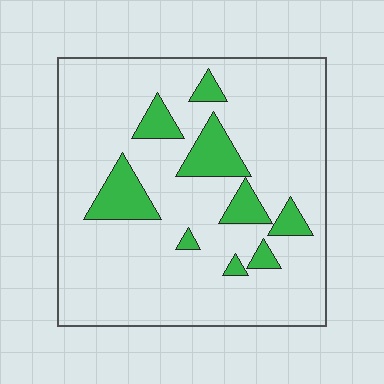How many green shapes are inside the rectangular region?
9.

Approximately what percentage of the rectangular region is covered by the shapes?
Approximately 15%.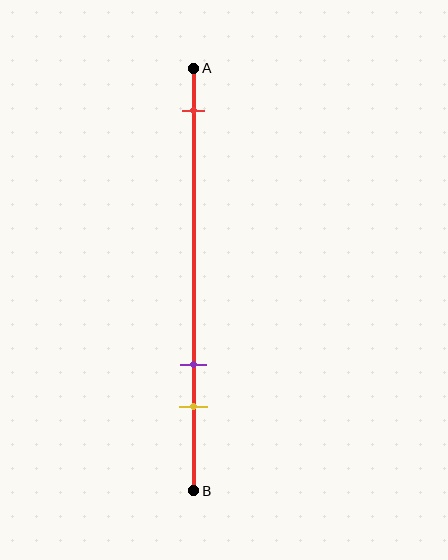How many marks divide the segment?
There are 3 marks dividing the segment.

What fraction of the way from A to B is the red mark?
The red mark is approximately 10% (0.1) of the way from A to B.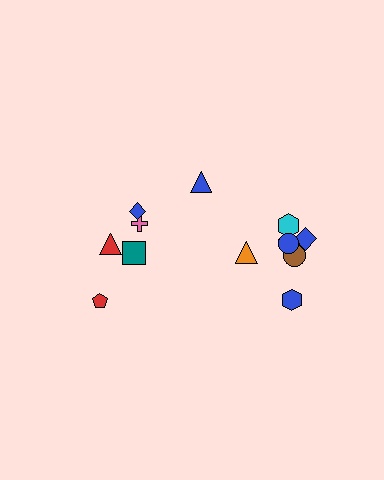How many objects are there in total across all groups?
There are 13 objects.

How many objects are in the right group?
There are 8 objects.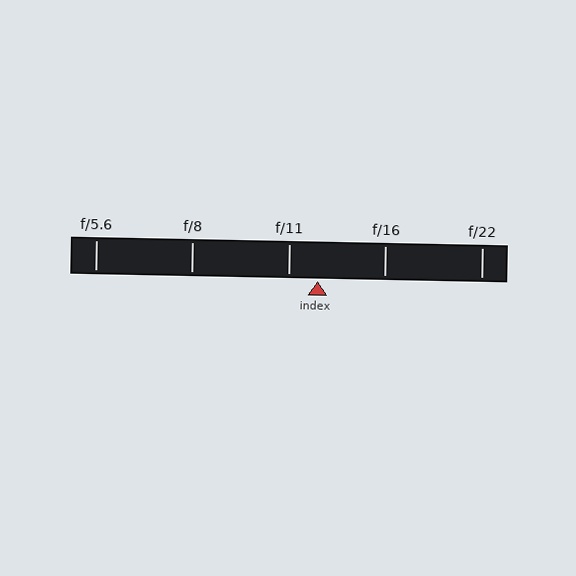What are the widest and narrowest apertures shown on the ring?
The widest aperture shown is f/5.6 and the narrowest is f/22.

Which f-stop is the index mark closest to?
The index mark is closest to f/11.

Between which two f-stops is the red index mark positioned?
The index mark is between f/11 and f/16.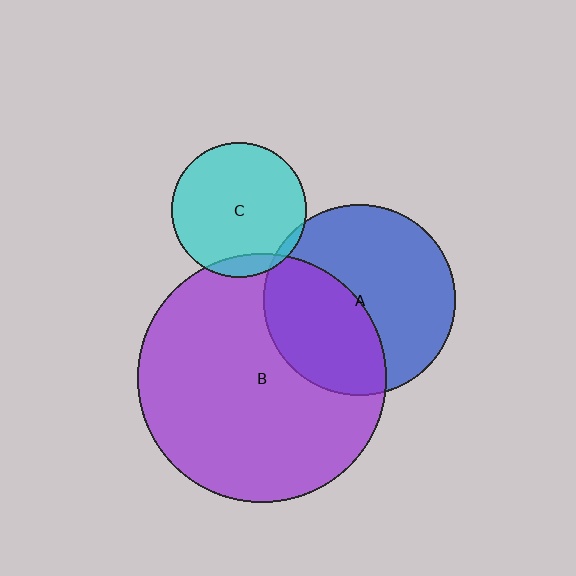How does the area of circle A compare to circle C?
Approximately 2.0 times.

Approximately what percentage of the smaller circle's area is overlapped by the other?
Approximately 40%.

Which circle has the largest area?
Circle B (purple).